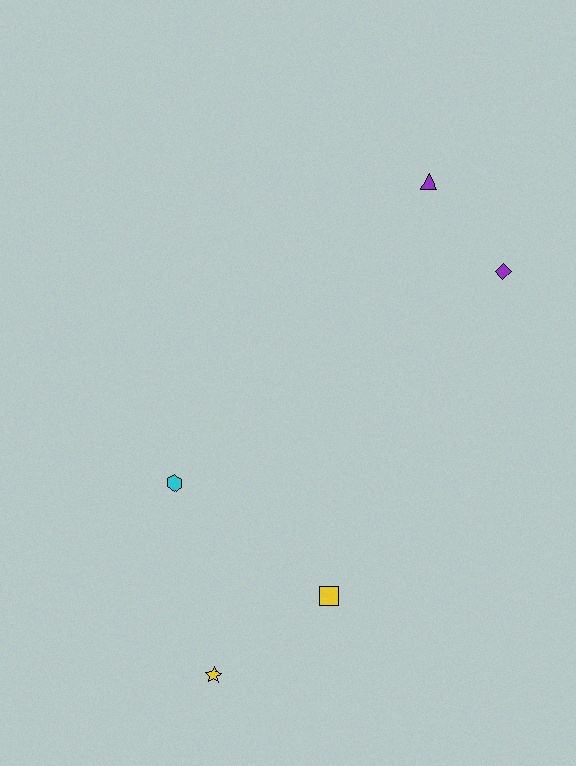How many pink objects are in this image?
There are no pink objects.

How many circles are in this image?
There are no circles.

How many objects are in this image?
There are 5 objects.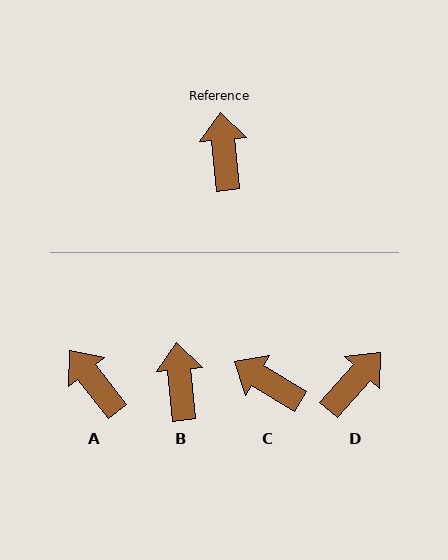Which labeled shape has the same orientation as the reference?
B.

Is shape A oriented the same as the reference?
No, it is off by about 33 degrees.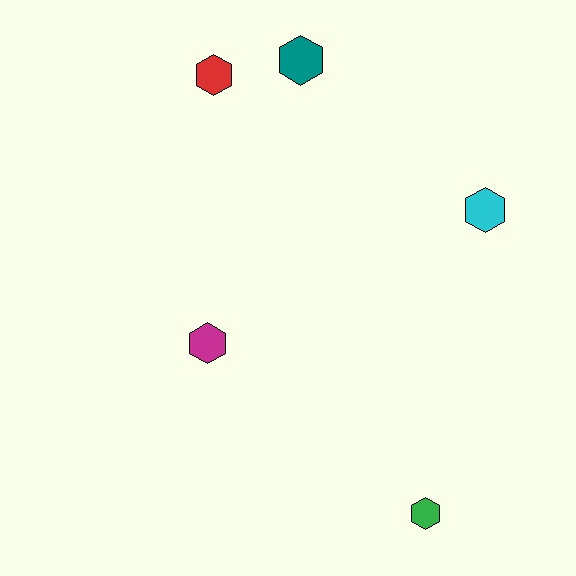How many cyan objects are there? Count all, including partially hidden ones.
There is 1 cyan object.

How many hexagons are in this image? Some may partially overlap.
There are 5 hexagons.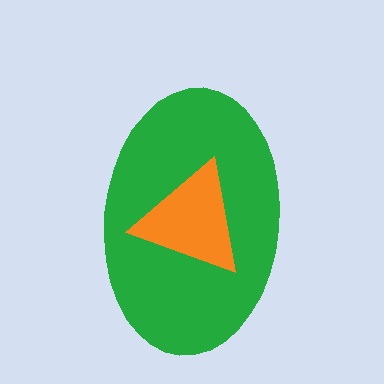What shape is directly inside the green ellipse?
The orange triangle.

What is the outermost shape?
The green ellipse.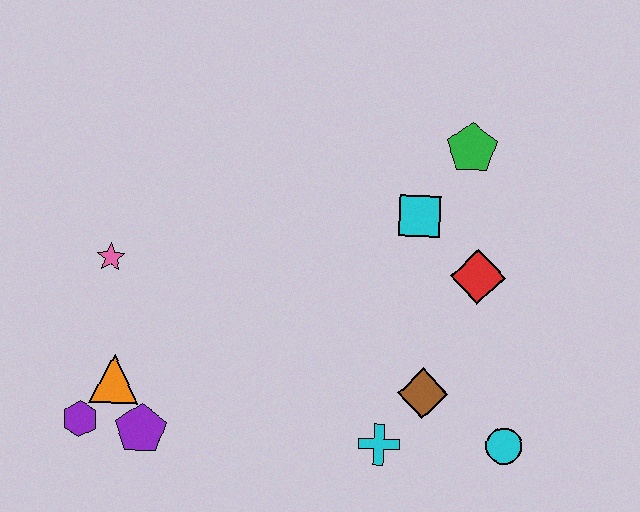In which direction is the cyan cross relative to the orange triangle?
The cyan cross is to the right of the orange triangle.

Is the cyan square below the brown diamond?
No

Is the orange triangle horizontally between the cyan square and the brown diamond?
No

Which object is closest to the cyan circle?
The brown diamond is closest to the cyan circle.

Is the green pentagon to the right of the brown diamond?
Yes